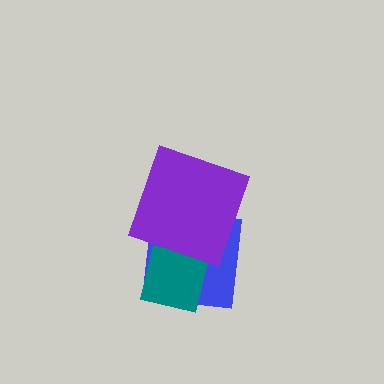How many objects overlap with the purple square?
2 objects overlap with the purple square.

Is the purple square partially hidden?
No, no other shape covers it.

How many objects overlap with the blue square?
2 objects overlap with the blue square.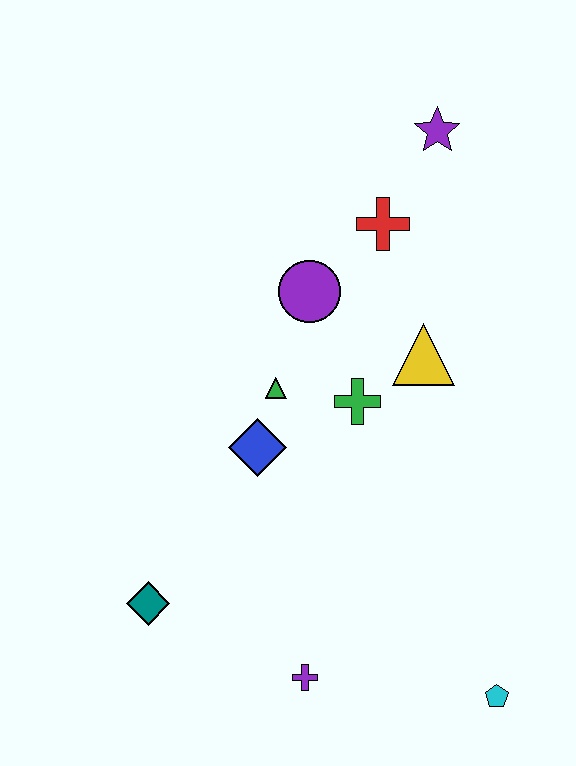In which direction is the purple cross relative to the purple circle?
The purple cross is below the purple circle.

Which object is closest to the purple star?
The red cross is closest to the purple star.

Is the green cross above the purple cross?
Yes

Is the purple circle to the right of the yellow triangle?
No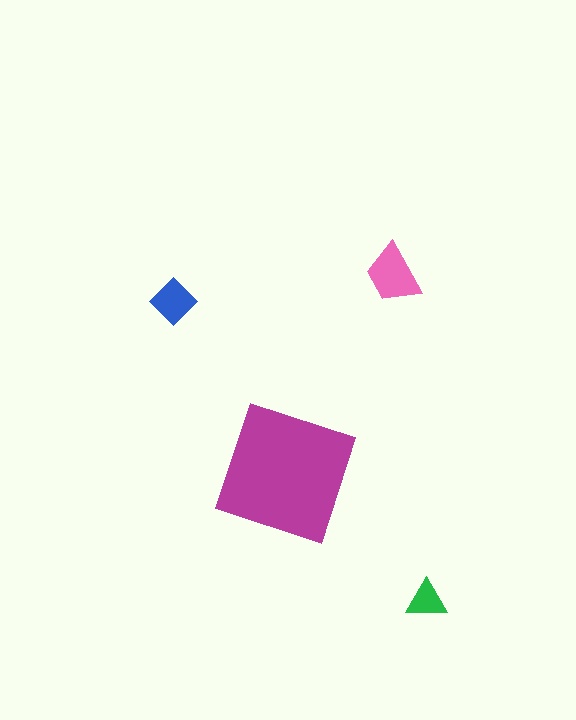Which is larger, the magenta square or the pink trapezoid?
The magenta square.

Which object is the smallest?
The green triangle.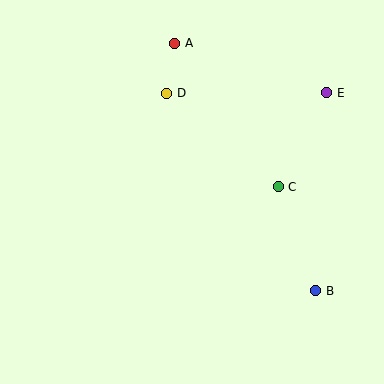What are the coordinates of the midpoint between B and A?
The midpoint between B and A is at (246, 167).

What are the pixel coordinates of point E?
Point E is at (326, 93).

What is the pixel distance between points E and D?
The distance between E and D is 160 pixels.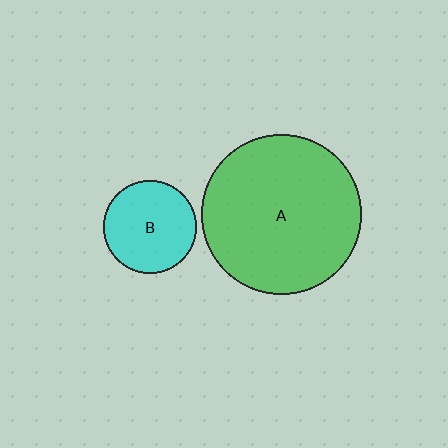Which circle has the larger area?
Circle A (green).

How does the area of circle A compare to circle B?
Approximately 3.0 times.